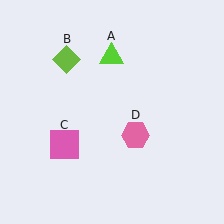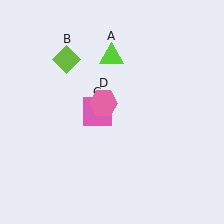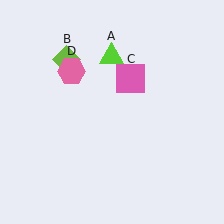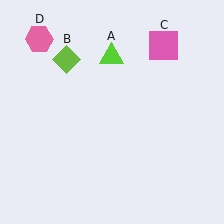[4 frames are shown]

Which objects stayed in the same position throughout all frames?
Lime triangle (object A) and lime diamond (object B) remained stationary.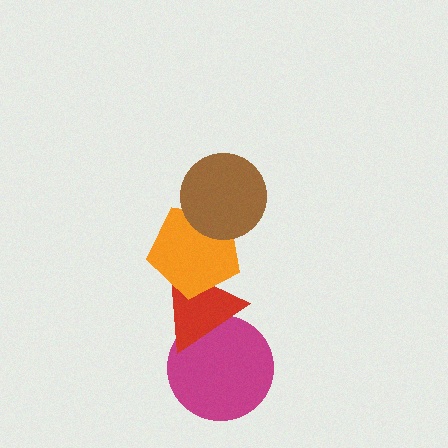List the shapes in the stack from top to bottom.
From top to bottom: the brown circle, the orange pentagon, the red triangle, the magenta circle.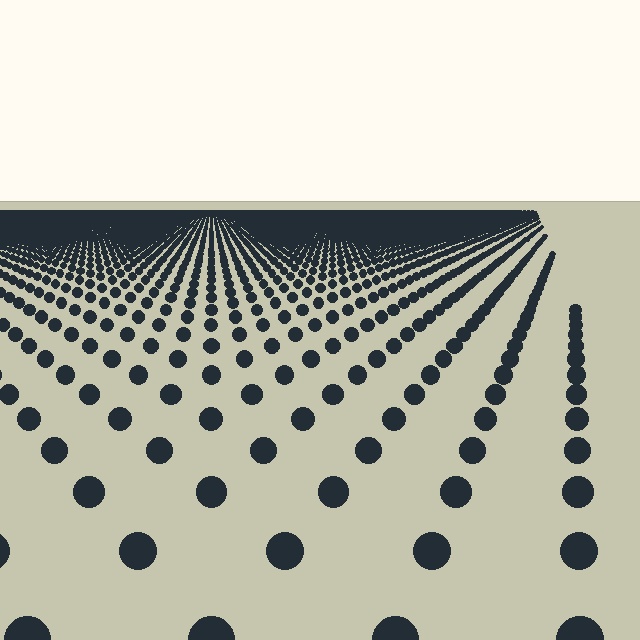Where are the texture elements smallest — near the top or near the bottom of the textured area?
Near the top.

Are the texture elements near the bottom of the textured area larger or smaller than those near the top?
Larger. Near the bottom, elements are closer to the viewer and appear at a bigger on-screen size.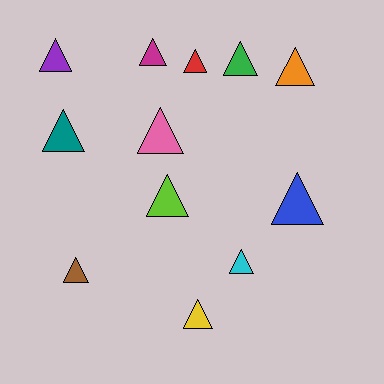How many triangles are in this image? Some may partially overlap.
There are 12 triangles.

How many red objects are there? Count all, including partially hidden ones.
There is 1 red object.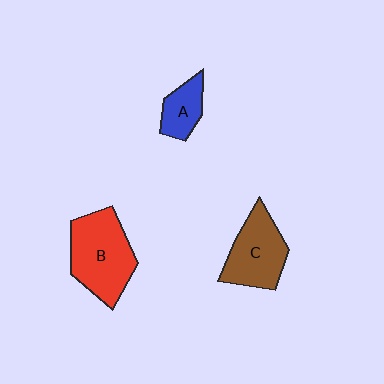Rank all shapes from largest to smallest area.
From largest to smallest: B (red), C (brown), A (blue).